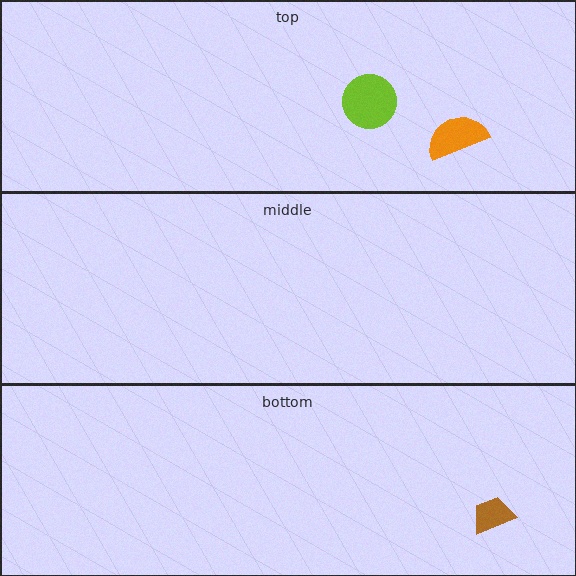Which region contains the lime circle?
The top region.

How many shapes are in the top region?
2.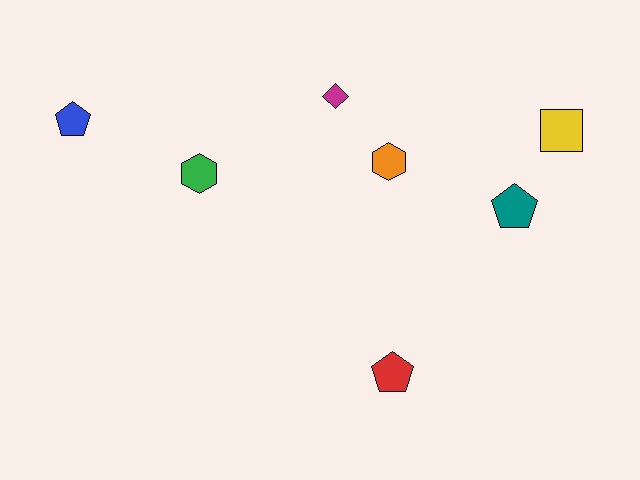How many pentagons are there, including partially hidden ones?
There are 3 pentagons.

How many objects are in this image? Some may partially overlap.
There are 7 objects.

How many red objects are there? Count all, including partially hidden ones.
There is 1 red object.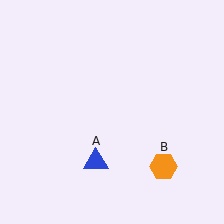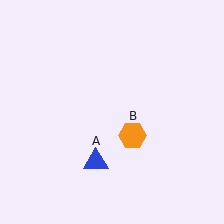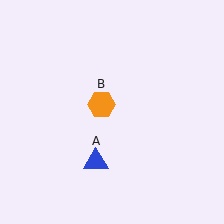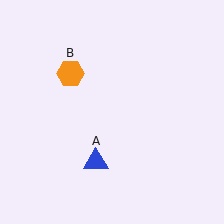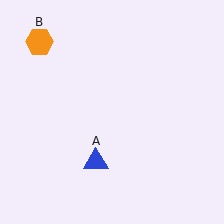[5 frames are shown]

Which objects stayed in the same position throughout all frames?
Blue triangle (object A) remained stationary.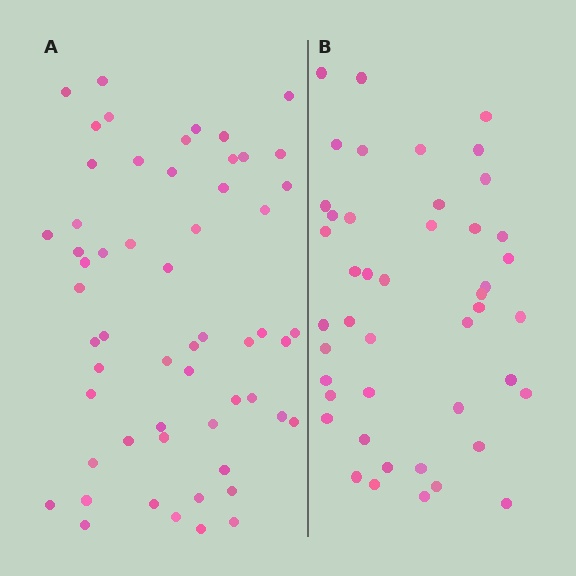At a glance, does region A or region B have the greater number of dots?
Region A (the left region) has more dots.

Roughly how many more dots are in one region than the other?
Region A has roughly 12 or so more dots than region B.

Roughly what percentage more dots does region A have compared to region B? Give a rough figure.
About 25% more.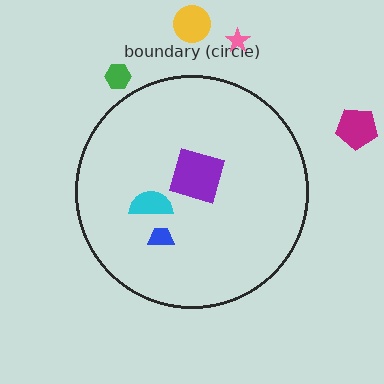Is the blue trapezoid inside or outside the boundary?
Inside.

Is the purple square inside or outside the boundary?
Inside.